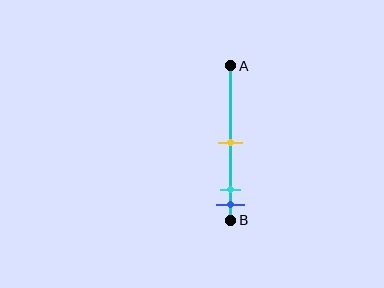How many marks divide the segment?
There are 3 marks dividing the segment.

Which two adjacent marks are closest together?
The cyan and blue marks are the closest adjacent pair.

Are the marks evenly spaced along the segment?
No, the marks are not evenly spaced.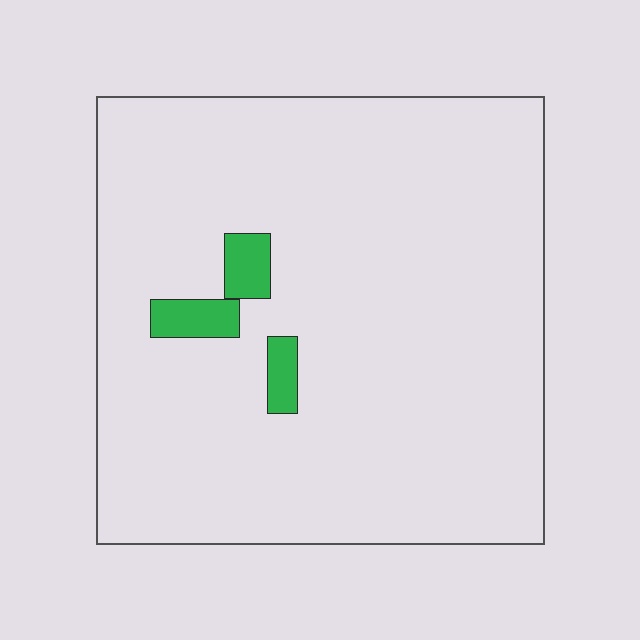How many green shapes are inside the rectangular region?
3.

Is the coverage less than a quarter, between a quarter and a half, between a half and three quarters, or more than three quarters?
Less than a quarter.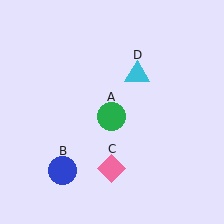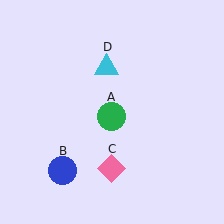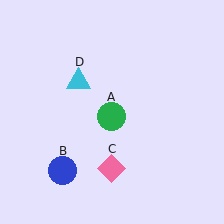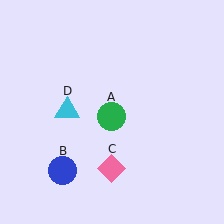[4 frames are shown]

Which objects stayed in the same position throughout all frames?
Green circle (object A) and blue circle (object B) and pink diamond (object C) remained stationary.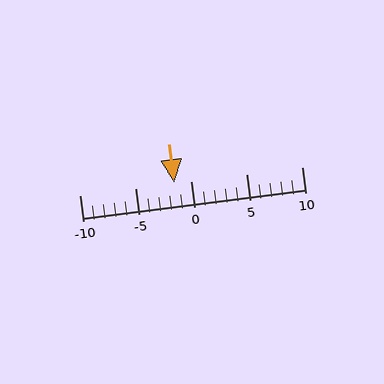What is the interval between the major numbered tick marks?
The major tick marks are spaced 5 units apart.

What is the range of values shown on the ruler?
The ruler shows values from -10 to 10.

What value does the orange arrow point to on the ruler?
The orange arrow points to approximately -2.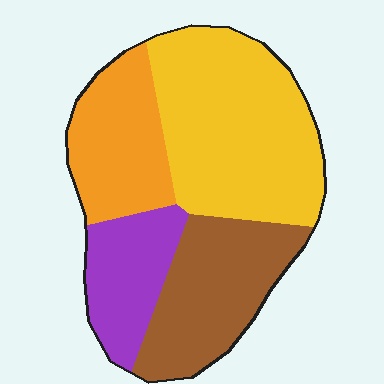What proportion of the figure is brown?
Brown covers about 25% of the figure.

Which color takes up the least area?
Purple, at roughly 15%.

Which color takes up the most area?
Yellow, at roughly 40%.